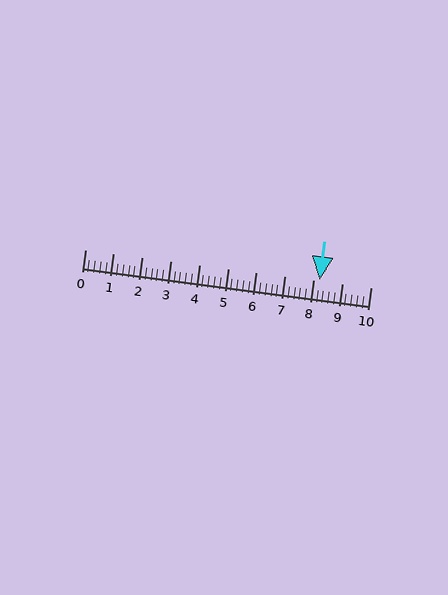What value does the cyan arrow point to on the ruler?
The cyan arrow points to approximately 8.2.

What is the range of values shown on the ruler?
The ruler shows values from 0 to 10.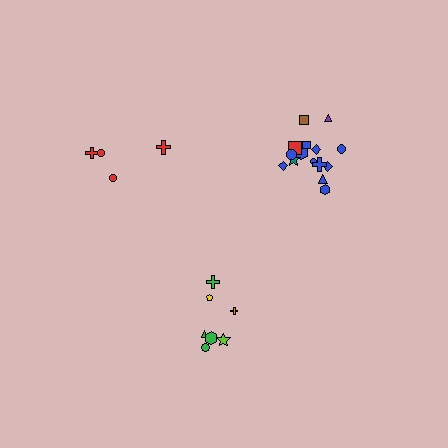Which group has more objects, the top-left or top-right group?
The top-right group.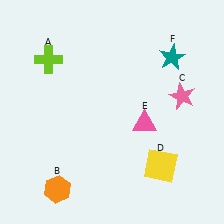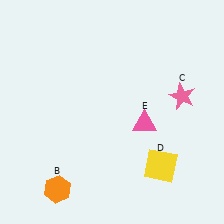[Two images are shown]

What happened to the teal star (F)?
The teal star (F) was removed in Image 2. It was in the top-right area of Image 1.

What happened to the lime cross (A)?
The lime cross (A) was removed in Image 2. It was in the top-left area of Image 1.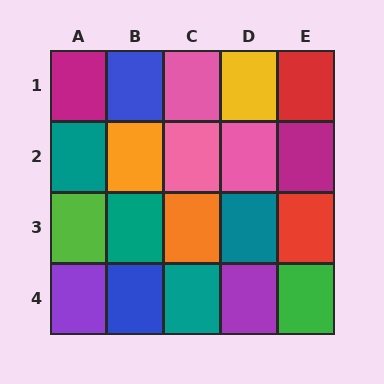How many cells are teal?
4 cells are teal.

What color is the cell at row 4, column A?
Purple.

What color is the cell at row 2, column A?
Teal.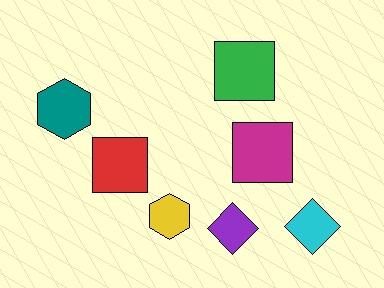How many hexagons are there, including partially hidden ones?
There are 2 hexagons.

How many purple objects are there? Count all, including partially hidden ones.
There is 1 purple object.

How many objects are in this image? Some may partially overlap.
There are 7 objects.